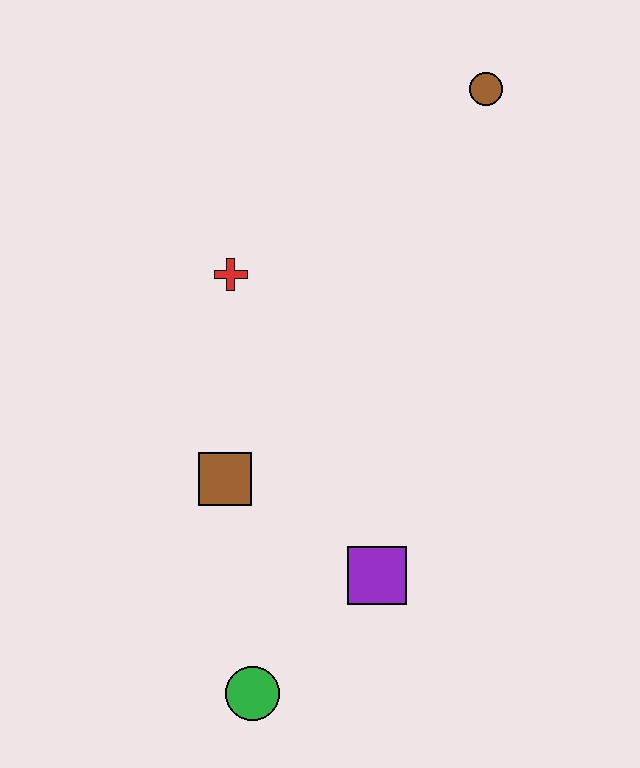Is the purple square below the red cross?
Yes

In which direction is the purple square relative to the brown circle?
The purple square is below the brown circle.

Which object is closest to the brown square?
The purple square is closest to the brown square.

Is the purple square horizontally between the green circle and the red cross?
No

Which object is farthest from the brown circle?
The green circle is farthest from the brown circle.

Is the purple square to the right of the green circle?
Yes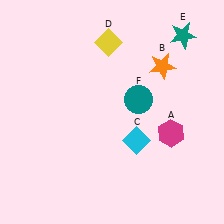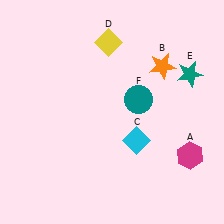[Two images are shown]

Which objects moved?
The objects that moved are: the magenta hexagon (A), the teal star (E).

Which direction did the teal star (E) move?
The teal star (E) moved down.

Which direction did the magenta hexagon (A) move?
The magenta hexagon (A) moved down.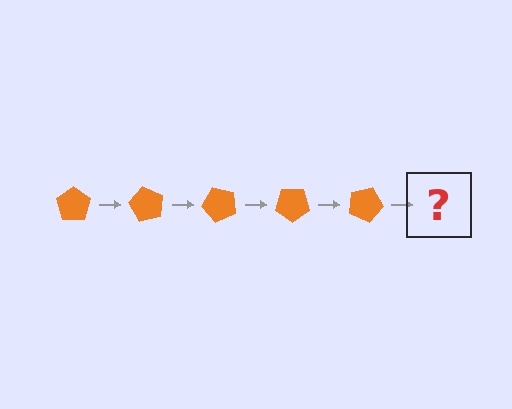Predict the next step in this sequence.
The next step is an orange pentagon rotated 300 degrees.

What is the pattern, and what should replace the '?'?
The pattern is that the pentagon rotates 60 degrees each step. The '?' should be an orange pentagon rotated 300 degrees.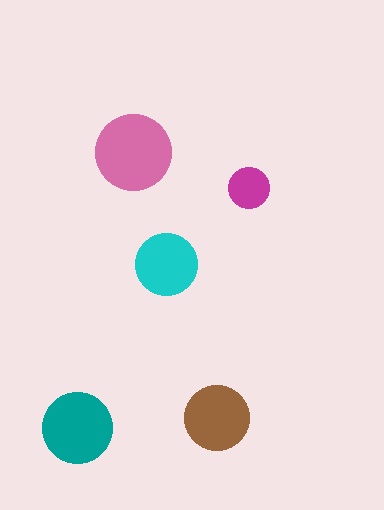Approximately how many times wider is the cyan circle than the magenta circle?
About 1.5 times wider.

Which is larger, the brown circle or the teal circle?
The teal one.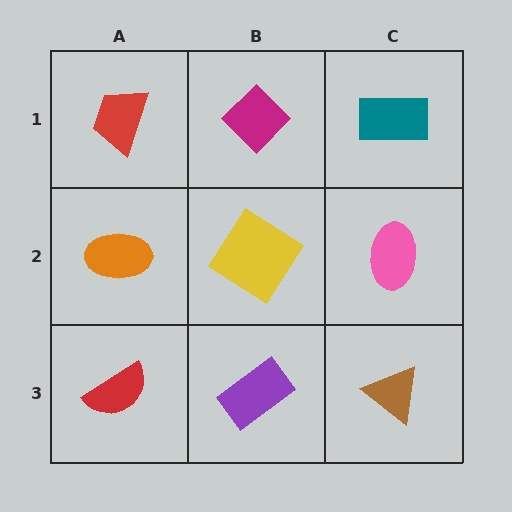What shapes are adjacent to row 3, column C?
A pink ellipse (row 2, column C), a purple rectangle (row 3, column B).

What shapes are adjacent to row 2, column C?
A teal rectangle (row 1, column C), a brown triangle (row 3, column C), a yellow diamond (row 2, column B).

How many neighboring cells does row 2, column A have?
3.